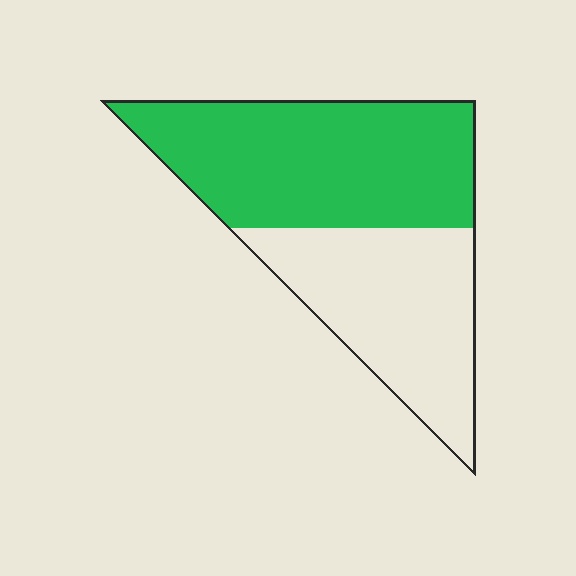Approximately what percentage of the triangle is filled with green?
Approximately 55%.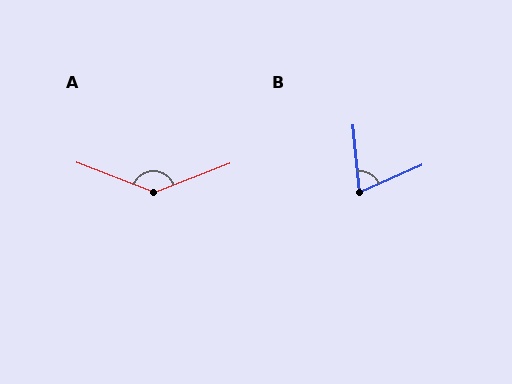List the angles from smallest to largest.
B (72°), A (137°).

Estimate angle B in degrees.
Approximately 72 degrees.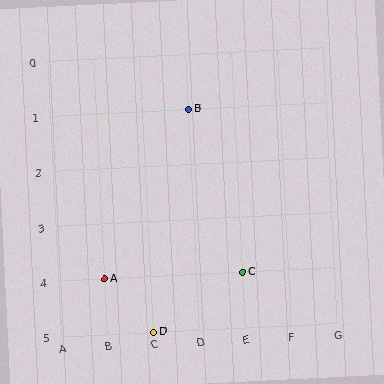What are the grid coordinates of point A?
Point A is at grid coordinates (B, 4).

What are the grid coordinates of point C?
Point C is at grid coordinates (E, 4).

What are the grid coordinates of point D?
Point D is at grid coordinates (C, 5).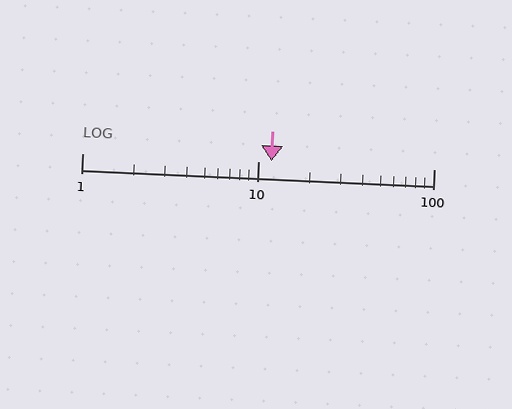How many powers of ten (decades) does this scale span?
The scale spans 2 decades, from 1 to 100.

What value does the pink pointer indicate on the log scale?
The pointer indicates approximately 12.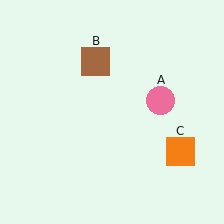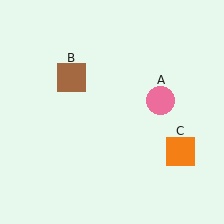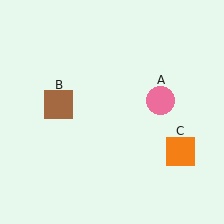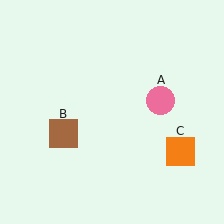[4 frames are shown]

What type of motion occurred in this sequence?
The brown square (object B) rotated counterclockwise around the center of the scene.